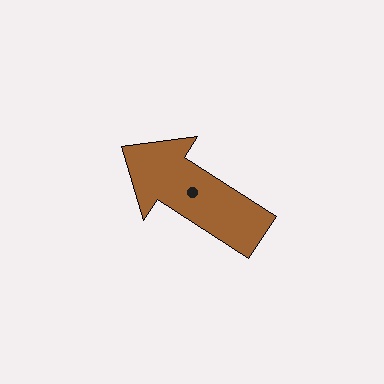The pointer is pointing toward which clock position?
Roughly 10 o'clock.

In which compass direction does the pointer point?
Northwest.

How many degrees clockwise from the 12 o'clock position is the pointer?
Approximately 303 degrees.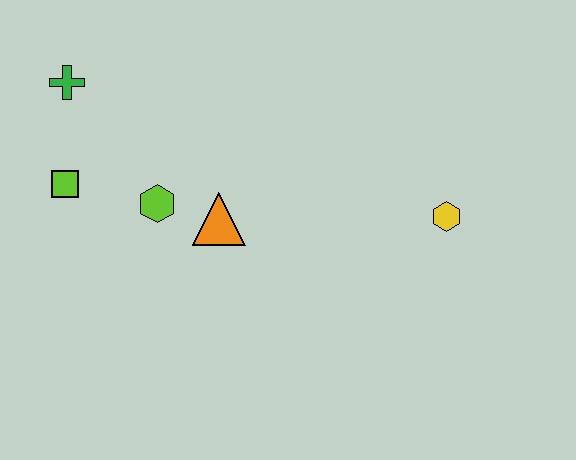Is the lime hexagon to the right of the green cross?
Yes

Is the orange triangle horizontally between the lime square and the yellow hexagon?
Yes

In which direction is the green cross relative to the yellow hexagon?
The green cross is to the left of the yellow hexagon.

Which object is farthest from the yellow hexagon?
The green cross is farthest from the yellow hexagon.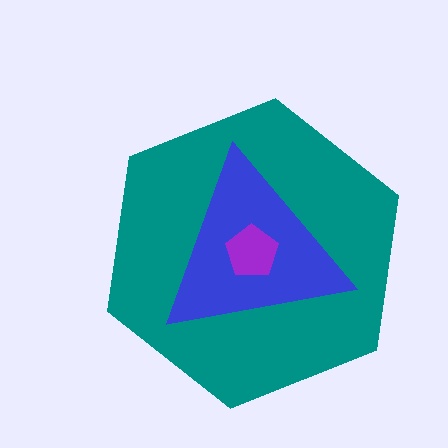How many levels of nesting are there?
3.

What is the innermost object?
The purple pentagon.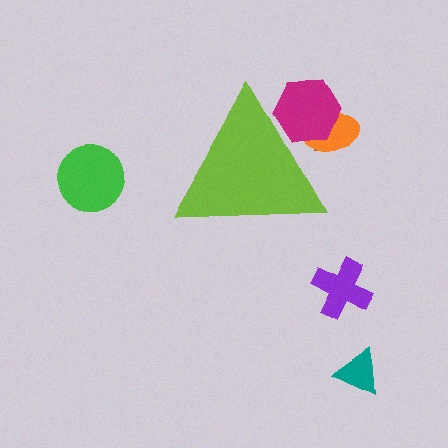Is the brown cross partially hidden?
Yes, the brown cross is partially hidden behind the lime triangle.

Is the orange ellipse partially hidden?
Yes, the orange ellipse is partially hidden behind the lime triangle.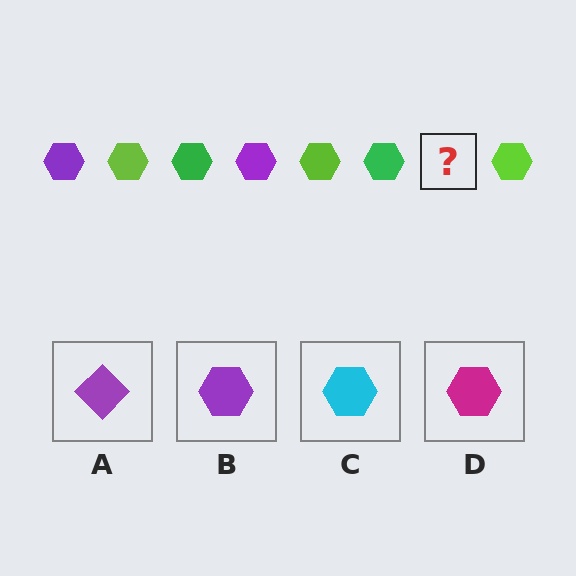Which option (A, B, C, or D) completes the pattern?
B.